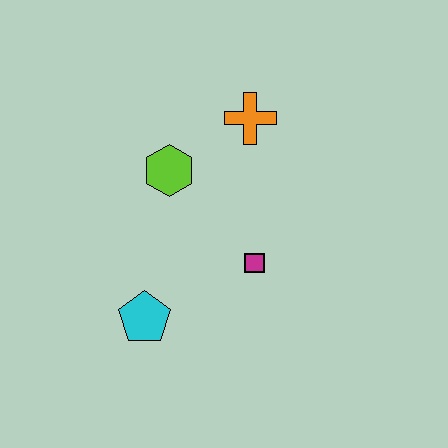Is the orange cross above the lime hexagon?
Yes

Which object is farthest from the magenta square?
The orange cross is farthest from the magenta square.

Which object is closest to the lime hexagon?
The orange cross is closest to the lime hexagon.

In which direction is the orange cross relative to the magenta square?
The orange cross is above the magenta square.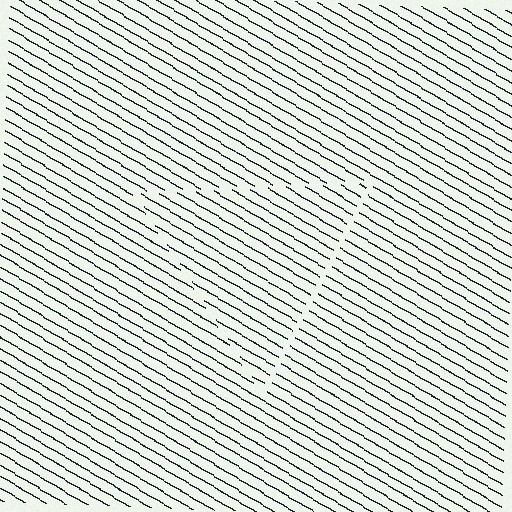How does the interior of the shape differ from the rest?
The interior of the shape contains the same grating, shifted by half a period — the contour is defined by the phase discontinuity where line-ends from the inner and outer gratings abut.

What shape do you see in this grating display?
An illusory triangle. The interior of the shape contains the same grating, shifted by half a period — the contour is defined by the phase discontinuity where line-ends from the inner and outer gratings abut.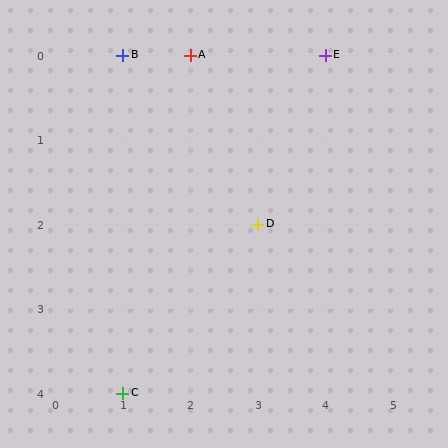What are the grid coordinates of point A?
Point A is at grid coordinates (2, 0).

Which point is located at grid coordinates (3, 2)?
Point D is at (3, 2).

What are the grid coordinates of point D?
Point D is at grid coordinates (3, 2).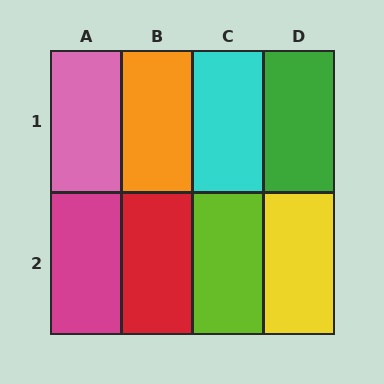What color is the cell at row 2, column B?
Red.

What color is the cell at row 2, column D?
Yellow.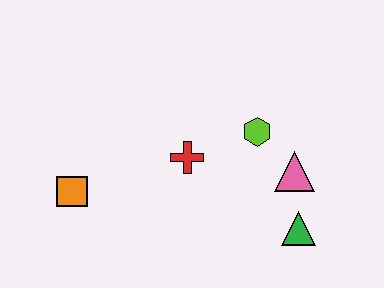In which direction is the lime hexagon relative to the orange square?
The lime hexagon is to the right of the orange square.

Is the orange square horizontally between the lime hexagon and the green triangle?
No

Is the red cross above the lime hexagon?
No